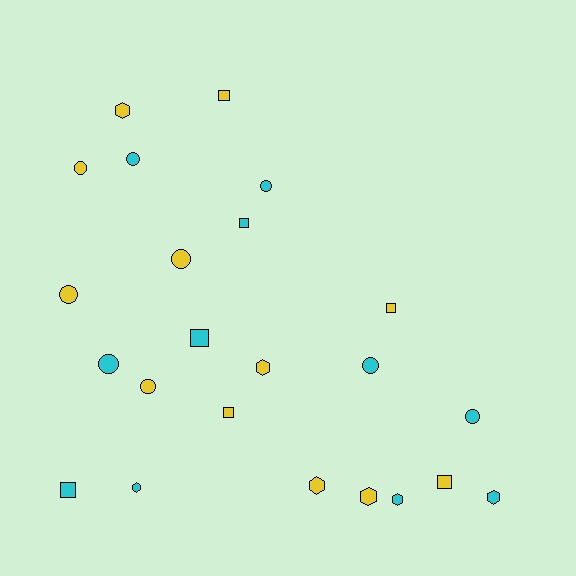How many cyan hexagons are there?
There are 3 cyan hexagons.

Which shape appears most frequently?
Circle, with 9 objects.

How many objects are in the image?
There are 23 objects.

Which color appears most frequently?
Yellow, with 12 objects.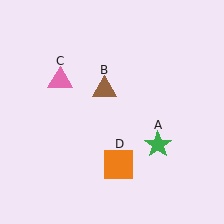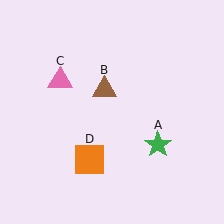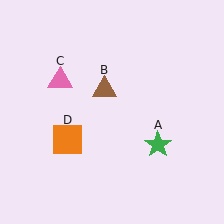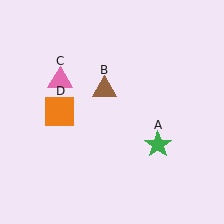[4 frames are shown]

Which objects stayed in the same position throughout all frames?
Green star (object A) and brown triangle (object B) and pink triangle (object C) remained stationary.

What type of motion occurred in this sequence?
The orange square (object D) rotated clockwise around the center of the scene.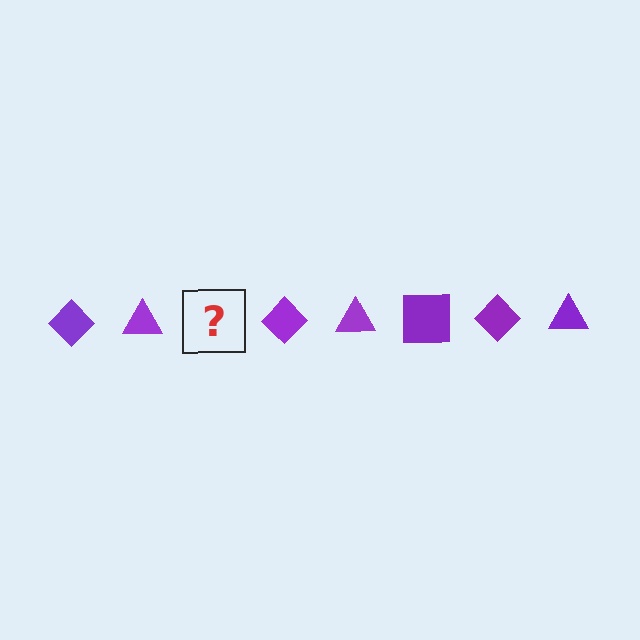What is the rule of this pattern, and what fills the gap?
The rule is that the pattern cycles through diamond, triangle, square shapes in purple. The gap should be filled with a purple square.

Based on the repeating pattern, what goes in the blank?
The blank should be a purple square.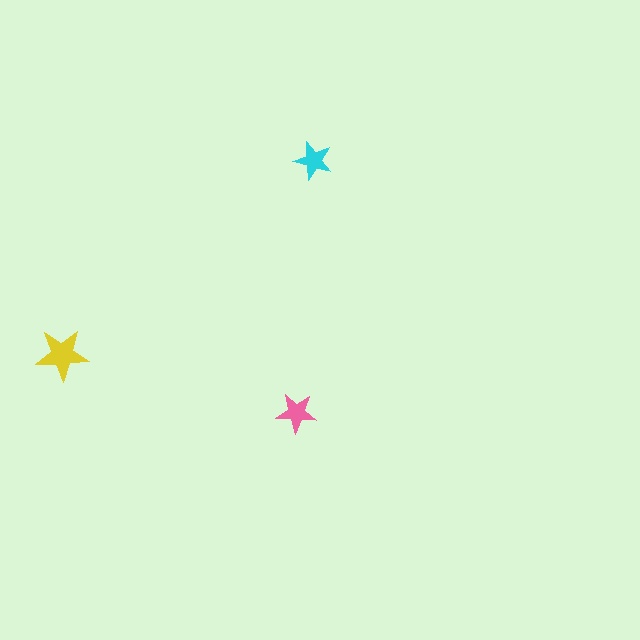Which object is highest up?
The cyan star is topmost.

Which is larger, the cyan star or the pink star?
The pink one.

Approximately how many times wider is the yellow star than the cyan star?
About 1.5 times wider.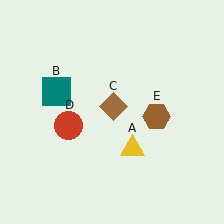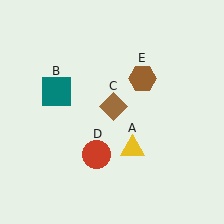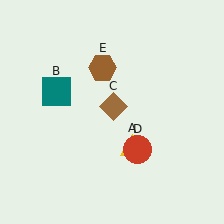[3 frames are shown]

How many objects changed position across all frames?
2 objects changed position: red circle (object D), brown hexagon (object E).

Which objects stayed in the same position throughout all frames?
Yellow triangle (object A) and teal square (object B) and brown diamond (object C) remained stationary.